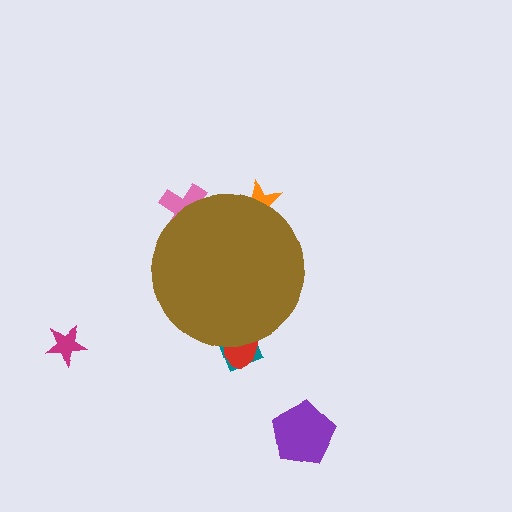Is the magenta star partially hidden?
No, the magenta star is fully visible.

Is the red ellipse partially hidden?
Yes, the red ellipse is partially hidden behind the brown circle.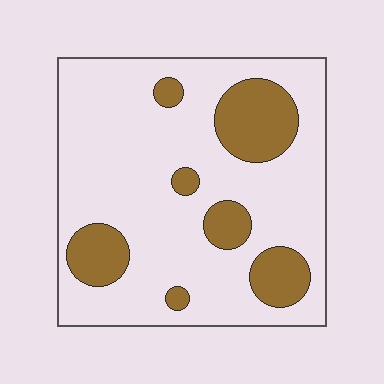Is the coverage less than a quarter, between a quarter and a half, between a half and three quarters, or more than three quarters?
Less than a quarter.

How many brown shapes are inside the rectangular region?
7.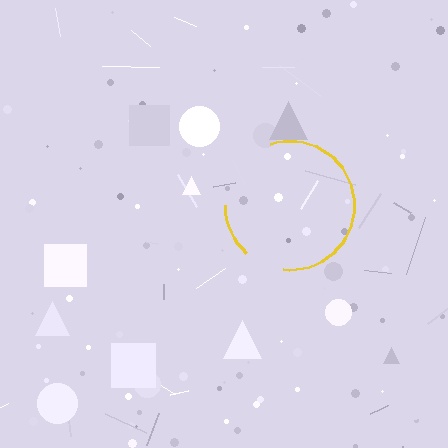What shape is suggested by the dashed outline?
The dashed outline suggests a circle.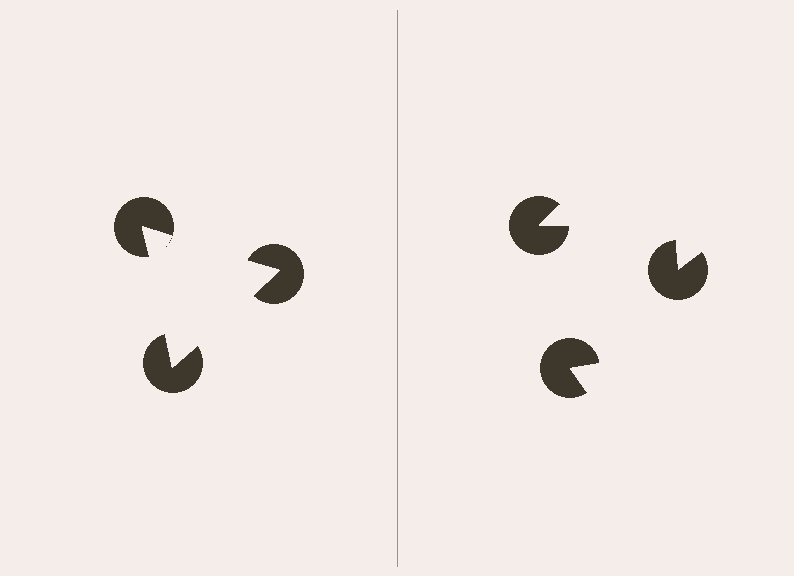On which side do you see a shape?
An illusory triangle appears on the left side. On the right side the wedge cuts are rotated, so no coherent shape forms.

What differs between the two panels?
The pac-man discs are positioned identically on both sides; only the wedge orientations differ. On the left they align to a triangle; on the right they are misaligned.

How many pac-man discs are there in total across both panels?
6 — 3 on each side.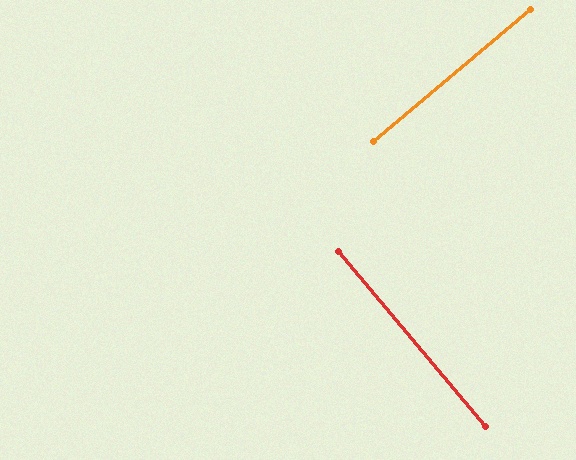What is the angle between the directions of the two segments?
Approximately 90 degrees.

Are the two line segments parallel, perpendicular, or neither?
Perpendicular — they meet at approximately 90°.